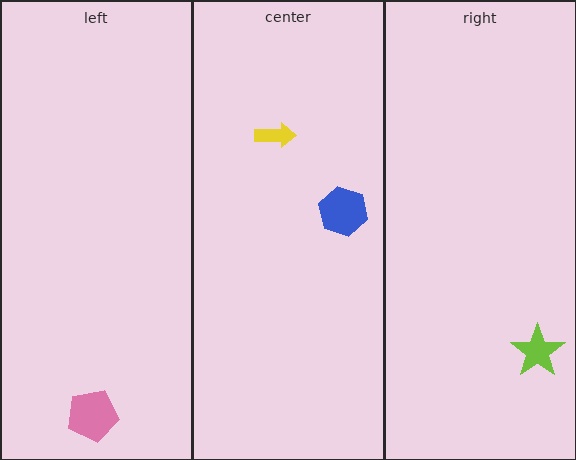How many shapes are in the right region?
1.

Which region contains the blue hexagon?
The center region.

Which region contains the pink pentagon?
The left region.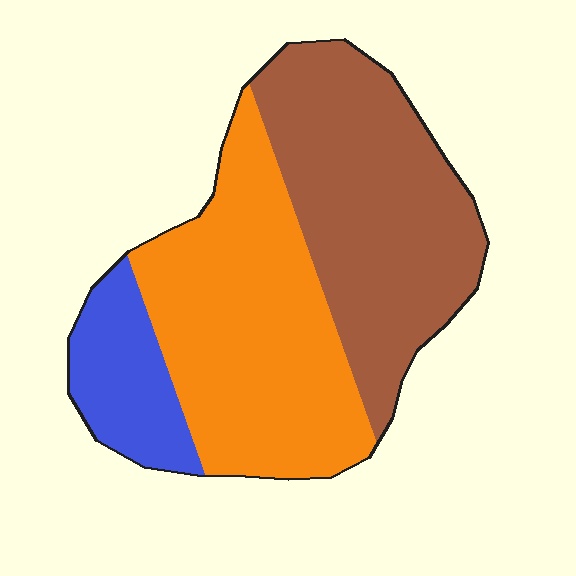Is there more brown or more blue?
Brown.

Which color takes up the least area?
Blue, at roughly 15%.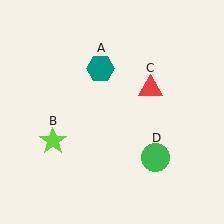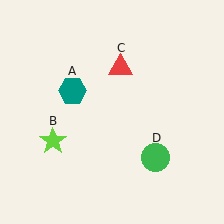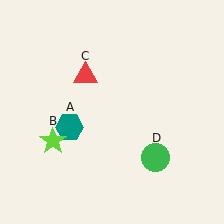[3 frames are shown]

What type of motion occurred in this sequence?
The teal hexagon (object A), red triangle (object C) rotated counterclockwise around the center of the scene.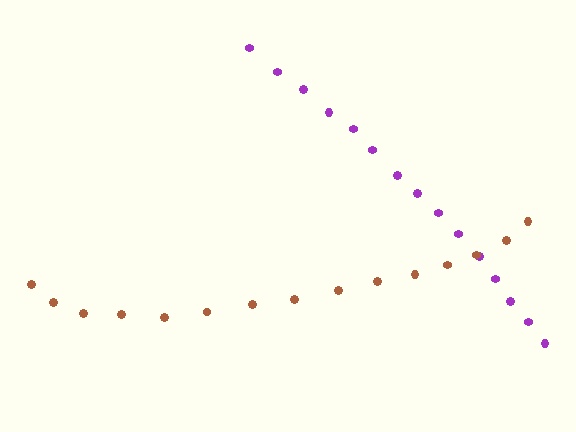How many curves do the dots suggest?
There are 2 distinct paths.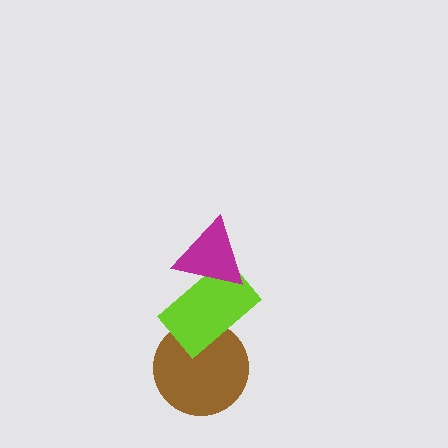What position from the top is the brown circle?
The brown circle is 3rd from the top.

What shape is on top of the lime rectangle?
The magenta triangle is on top of the lime rectangle.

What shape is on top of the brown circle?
The lime rectangle is on top of the brown circle.